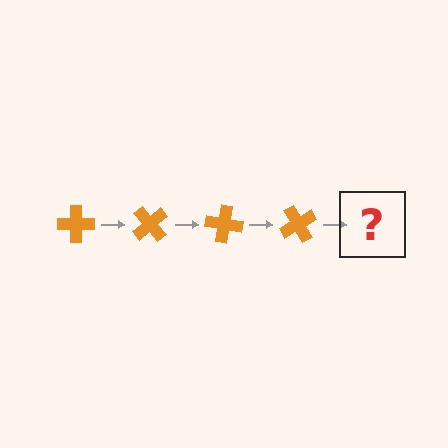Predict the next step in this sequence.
The next step is an orange cross rotated 200 degrees.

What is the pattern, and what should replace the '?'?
The pattern is that the cross rotates 50 degrees each step. The '?' should be an orange cross rotated 200 degrees.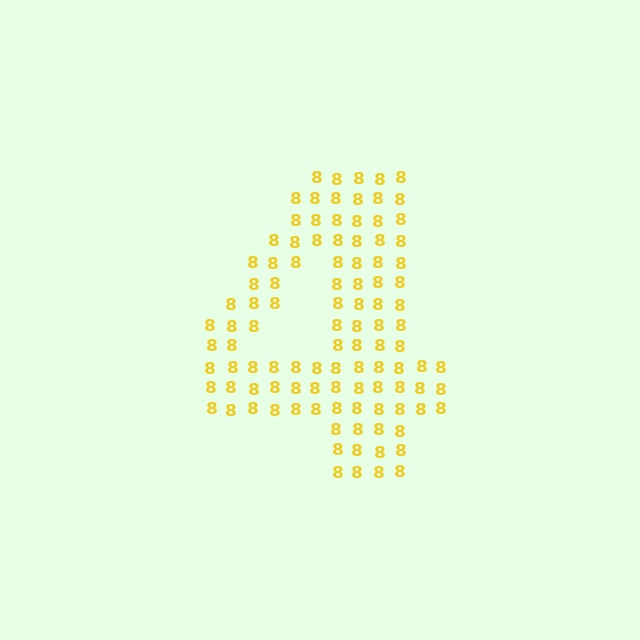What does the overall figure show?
The overall figure shows the digit 4.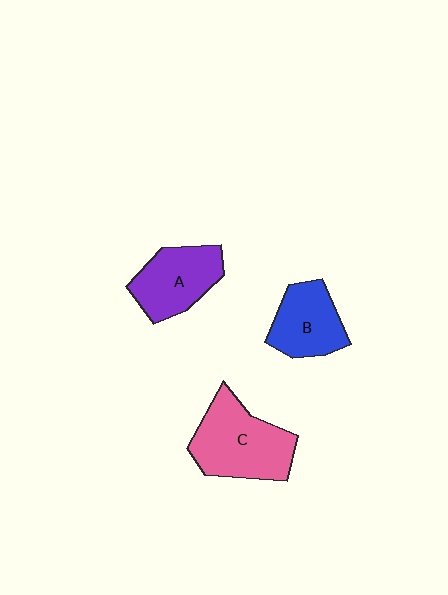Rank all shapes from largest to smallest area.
From largest to smallest: C (pink), A (purple), B (blue).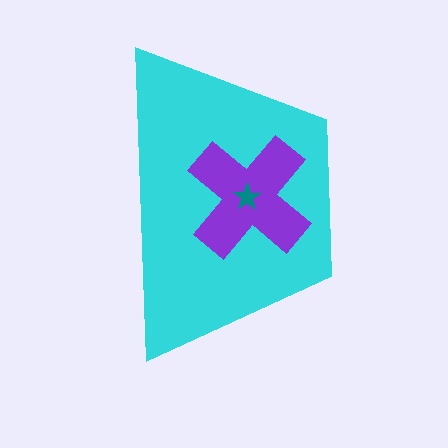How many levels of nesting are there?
3.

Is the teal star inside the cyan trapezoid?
Yes.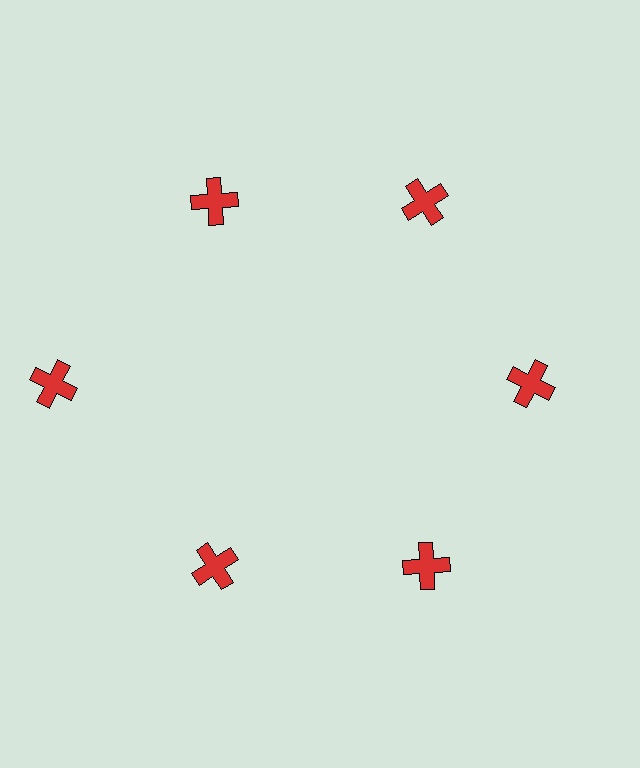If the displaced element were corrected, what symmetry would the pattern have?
It would have 6-fold rotational symmetry — the pattern would map onto itself every 60 degrees.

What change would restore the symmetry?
The symmetry would be restored by moving it inward, back onto the ring so that all 6 crosses sit at equal angles and equal distance from the center.